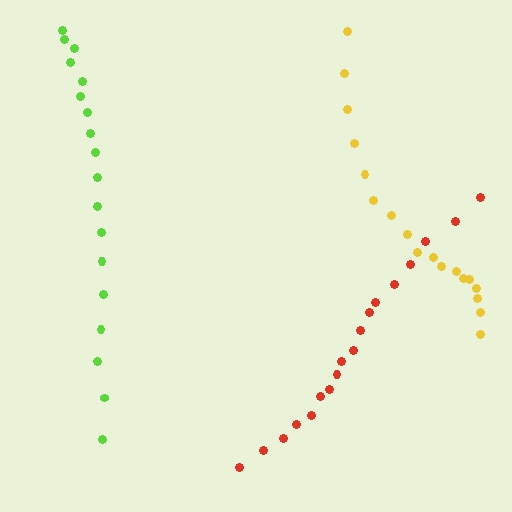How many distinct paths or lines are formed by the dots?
There are 3 distinct paths.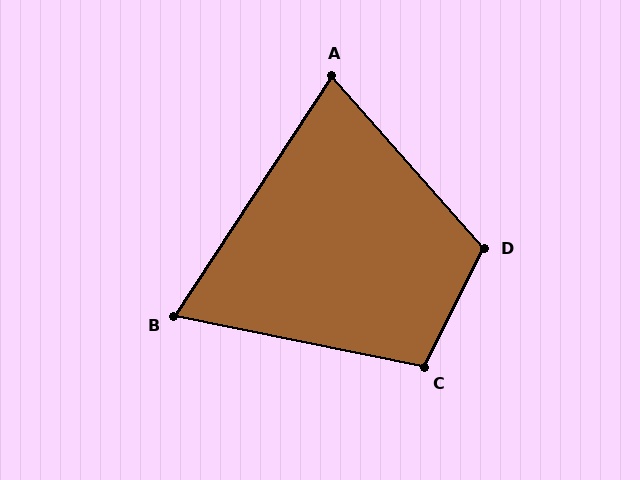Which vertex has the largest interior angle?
D, at approximately 112 degrees.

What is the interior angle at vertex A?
Approximately 75 degrees (acute).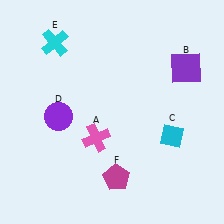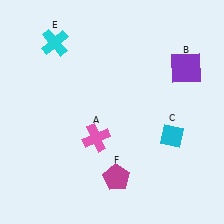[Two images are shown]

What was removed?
The purple circle (D) was removed in Image 2.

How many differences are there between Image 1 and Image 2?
There is 1 difference between the two images.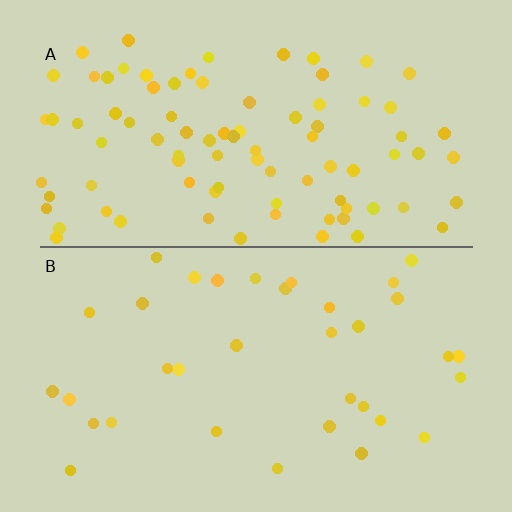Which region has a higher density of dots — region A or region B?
A (the top).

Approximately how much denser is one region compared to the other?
Approximately 2.5× — region A over region B.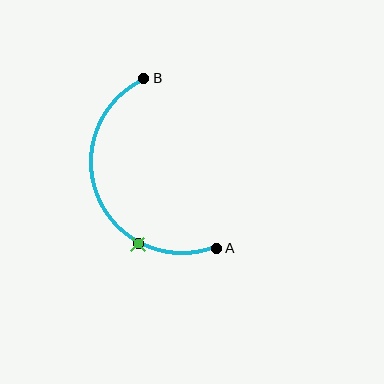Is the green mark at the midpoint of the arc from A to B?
No. The green mark lies on the arc but is closer to endpoint A. The arc midpoint would be at the point on the curve equidistant along the arc from both A and B.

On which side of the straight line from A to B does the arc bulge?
The arc bulges to the left of the straight line connecting A and B.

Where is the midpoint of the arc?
The arc midpoint is the point on the curve farthest from the straight line joining A and B. It sits to the left of that line.